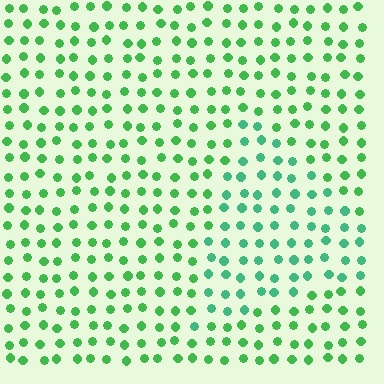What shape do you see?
I see a triangle.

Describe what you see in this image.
The image is filled with small green elements in a uniform arrangement. A triangle-shaped region is visible where the elements are tinted to a slightly different hue, forming a subtle color boundary.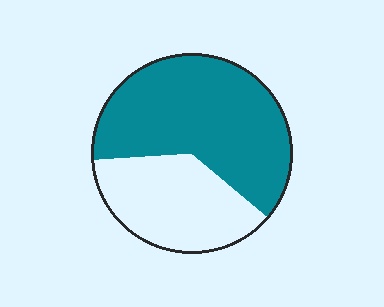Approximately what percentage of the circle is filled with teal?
Approximately 60%.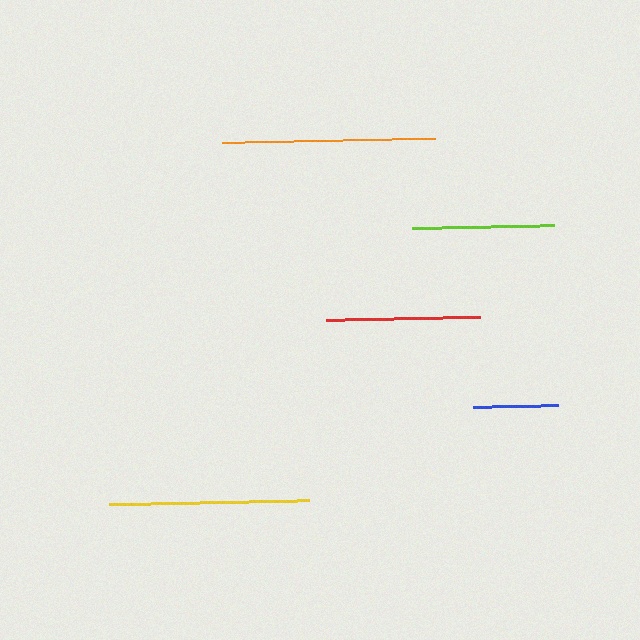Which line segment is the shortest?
The blue line is the shortest at approximately 84 pixels.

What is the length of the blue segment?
The blue segment is approximately 84 pixels long.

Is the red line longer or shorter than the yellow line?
The yellow line is longer than the red line.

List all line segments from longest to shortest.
From longest to shortest: orange, yellow, red, lime, blue.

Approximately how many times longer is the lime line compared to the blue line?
The lime line is approximately 1.7 times the length of the blue line.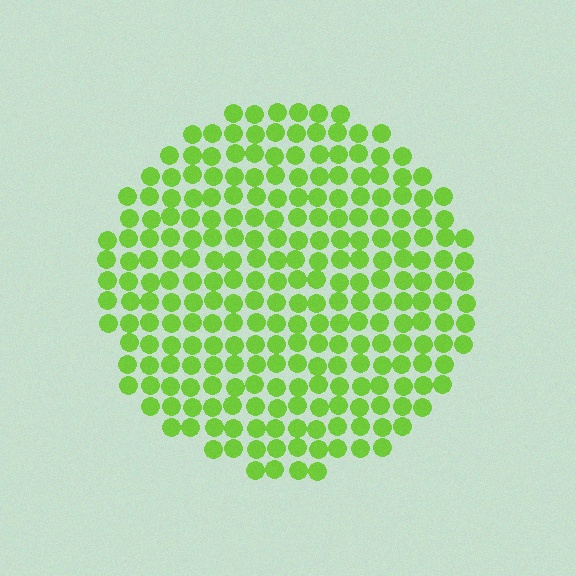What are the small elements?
The small elements are circles.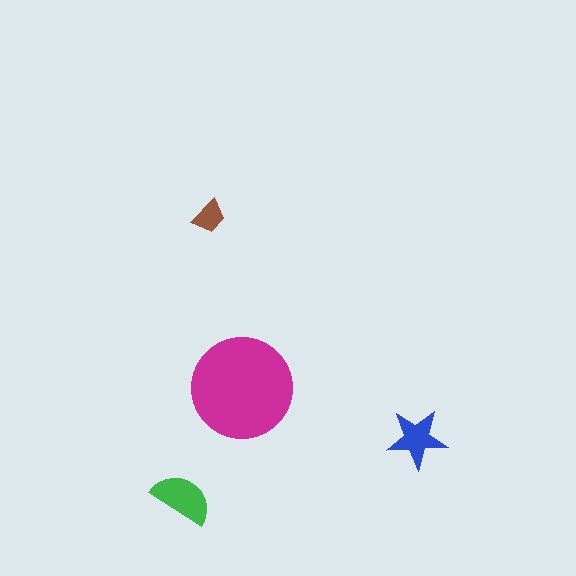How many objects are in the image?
There are 4 objects in the image.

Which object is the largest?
The magenta circle.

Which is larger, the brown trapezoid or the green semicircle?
The green semicircle.